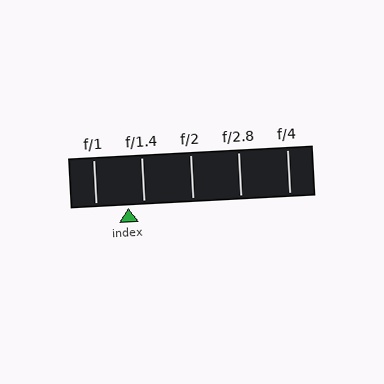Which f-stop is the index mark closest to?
The index mark is closest to f/1.4.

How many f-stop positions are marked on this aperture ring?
There are 5 f-stop positions marked.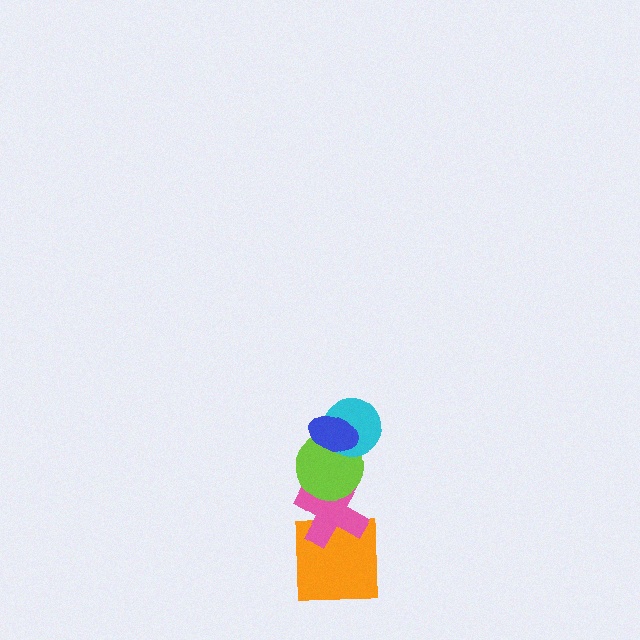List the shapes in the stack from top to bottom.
From top to bottom: the blue ellipse, the cyan circle, the lime circle, the pink cross, the orange square.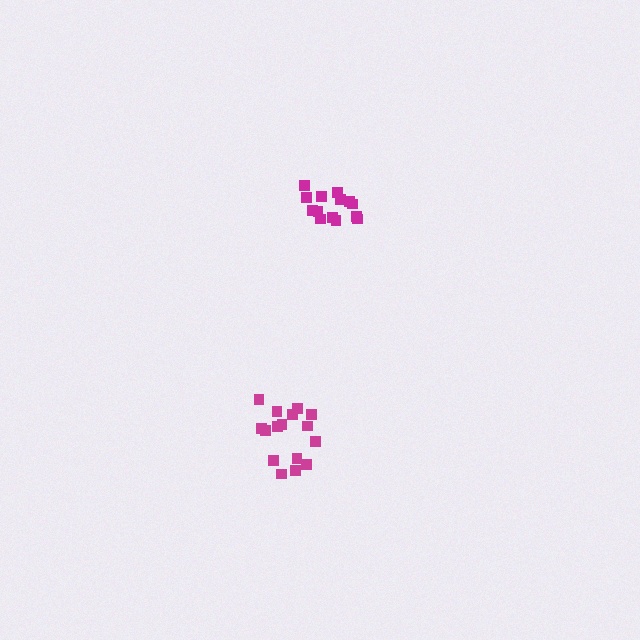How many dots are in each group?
Group 1: 16 dots, Group 2: 14 dots (30 total).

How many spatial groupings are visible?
There are 2 spatial groupings.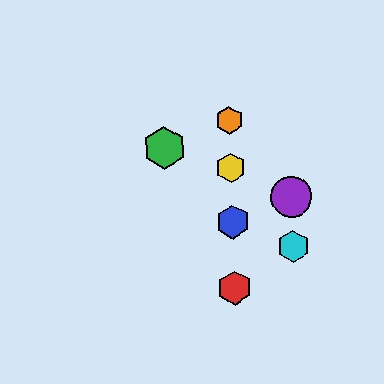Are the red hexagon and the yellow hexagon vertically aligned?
Yes, both are at x≈235.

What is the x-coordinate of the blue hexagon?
The blue hexagon is at x≈233.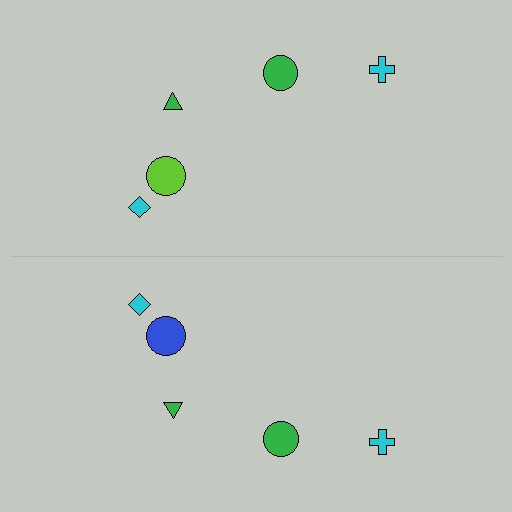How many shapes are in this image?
There are 10 shapes in this image.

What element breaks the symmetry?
The blue circle on the bottom side breaks the symmetry — its mirror counterpart is lime.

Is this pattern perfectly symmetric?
No, the pattern is not perfectly symmetric. The blue circle on the bottom side breaks the symmetry — its mirror counterpart is lime.